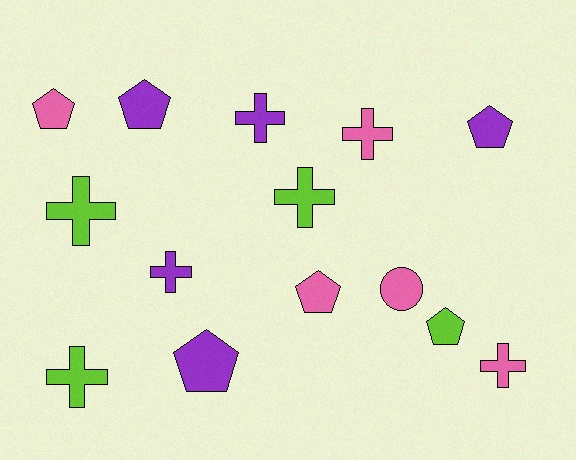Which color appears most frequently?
Pink, with 5 objects.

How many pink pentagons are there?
There are 2 pink pentagons.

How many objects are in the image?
There are 14 objects.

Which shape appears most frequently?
Cross, with 7 objects.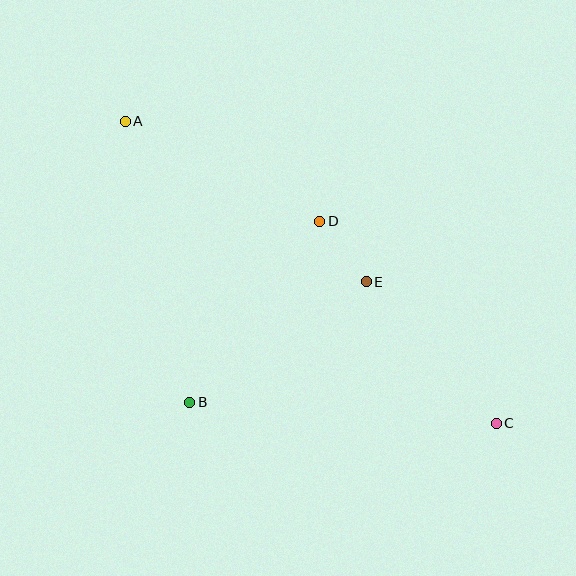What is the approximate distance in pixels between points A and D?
The distance between A and D is approximately 219 pixels.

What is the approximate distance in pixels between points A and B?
The distance between A and B is approximately 288 pixels.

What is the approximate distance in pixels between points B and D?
The distance between B and D is approximately 223 pixels.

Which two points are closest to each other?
Points D and E are closest to each other.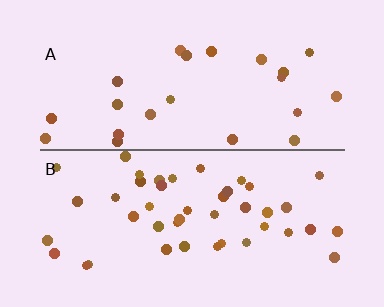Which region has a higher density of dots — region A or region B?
B (the bottom).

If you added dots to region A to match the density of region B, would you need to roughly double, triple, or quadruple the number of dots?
Approximately double.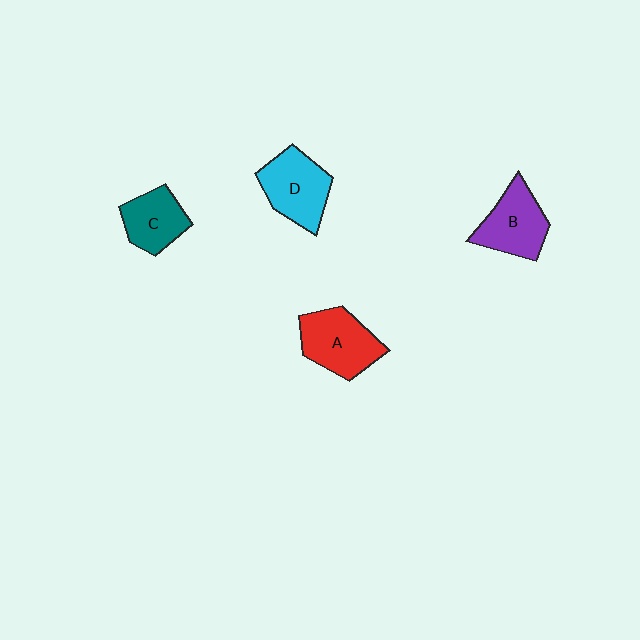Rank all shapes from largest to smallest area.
From largest to smallest: A (red), D (cyan), B (purple), C (teal).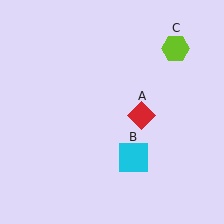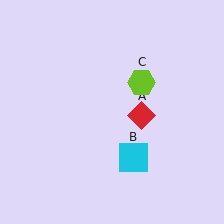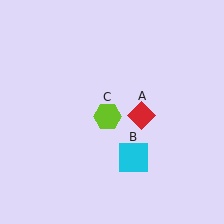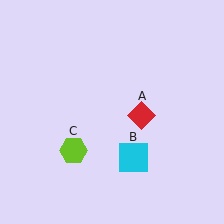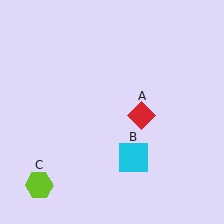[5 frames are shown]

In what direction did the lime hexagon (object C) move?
The lime hexagon (object C) moved down and to the left.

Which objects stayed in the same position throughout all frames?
Red diamond (object A) and cyan square (object B) remained stationary.